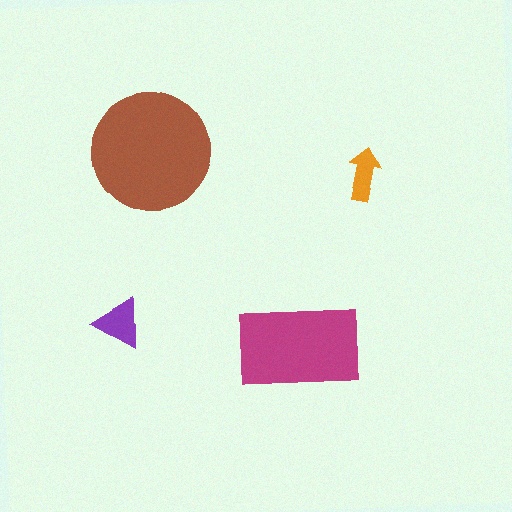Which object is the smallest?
The orange arrow.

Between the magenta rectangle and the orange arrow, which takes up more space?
The magenta rectangle.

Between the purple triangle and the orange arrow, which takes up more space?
The purple triangle.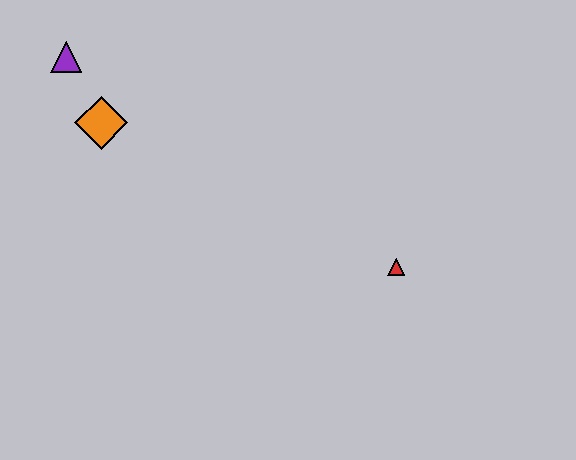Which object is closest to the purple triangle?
The orange diamond is closest to the purple triangle.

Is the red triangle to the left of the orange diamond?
No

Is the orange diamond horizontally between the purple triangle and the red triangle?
Yes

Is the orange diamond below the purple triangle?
Yes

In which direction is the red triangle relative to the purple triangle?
The red triangle is to the right of the purple triangle.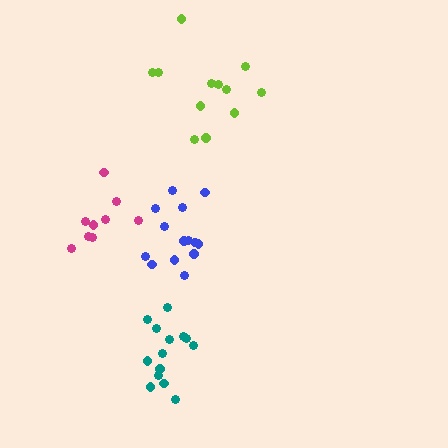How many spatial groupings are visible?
There are 4 spatial groupings.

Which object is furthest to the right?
The lime cluster is rightmost.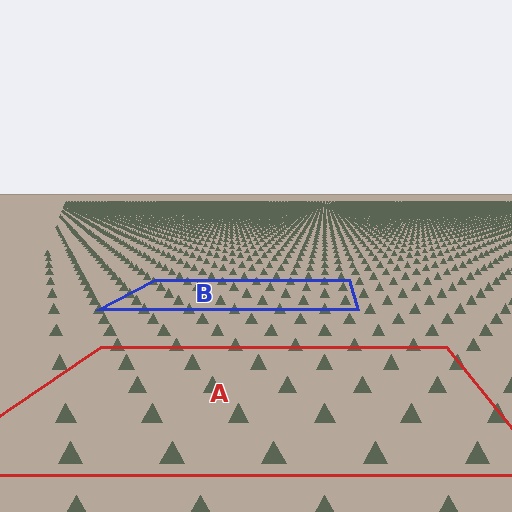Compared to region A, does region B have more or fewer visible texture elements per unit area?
Region B has more texture elements per unit area — they are packed more densely because it is farther away.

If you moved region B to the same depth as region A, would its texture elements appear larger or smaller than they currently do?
They would appear larger. At a closer depth, the same texture elements are projected at a bigger on-screen size.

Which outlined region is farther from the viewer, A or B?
Region B is farther from the viewer — the texture elements inside it appear smaller and more densely packed.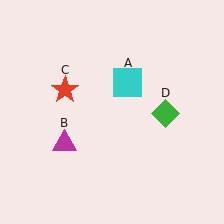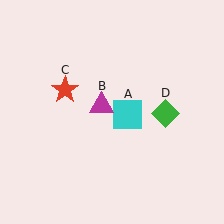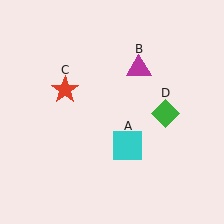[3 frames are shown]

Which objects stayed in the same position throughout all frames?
Red star (object C) and green diamond (object D) remained stationary.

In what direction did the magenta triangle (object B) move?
The magenta triangle (object B) moved up and to the right.